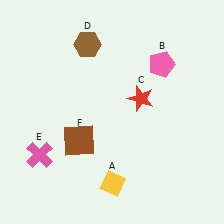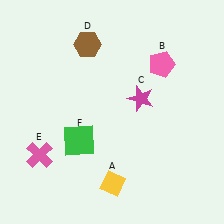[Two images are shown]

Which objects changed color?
C changed from red to magenta. F changed from brown to green.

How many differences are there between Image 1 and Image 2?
There are 2 differences between the two images.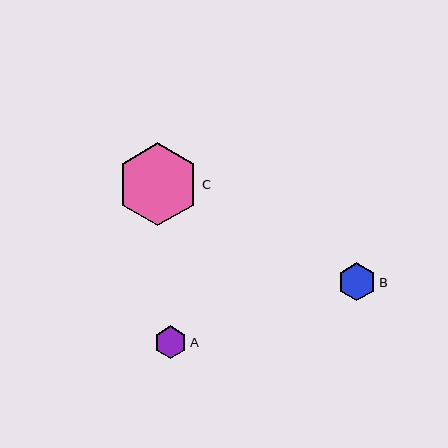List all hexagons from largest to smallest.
From largest to smallest: C, B, A.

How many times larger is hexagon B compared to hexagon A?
Hexagon B is approximately 1.2 times the size of hexagon A.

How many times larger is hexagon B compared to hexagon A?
Hexagon B is approximately 1.2 times the size of hexagon A.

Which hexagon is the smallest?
Hexagon A is the smallest with a size of approximately 32 pixels.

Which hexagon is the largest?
Hexagon C is the largest with a size of approximately 83 pixels.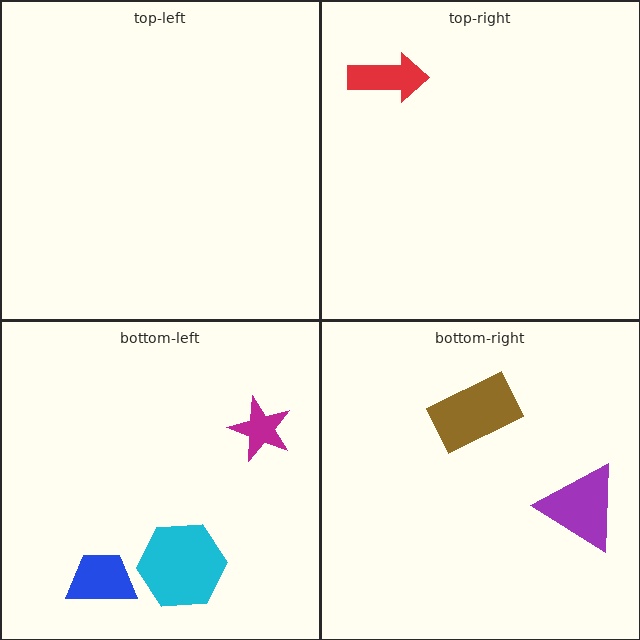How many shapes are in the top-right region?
1.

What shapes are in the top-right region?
The red arrow.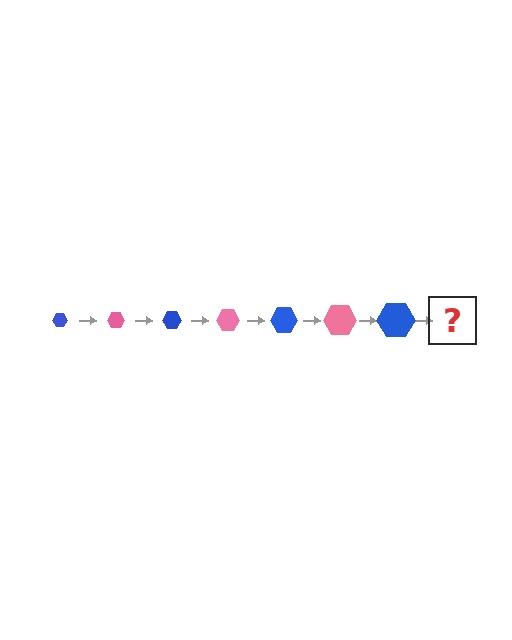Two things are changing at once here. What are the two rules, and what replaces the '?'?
The two rules are that the hexagon grows larger each step and the color cycles through blue and pink. The '?' should be a pink hexagon, larger than the previous one.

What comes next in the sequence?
The next element should be a pink hexagon, larger than the previous one.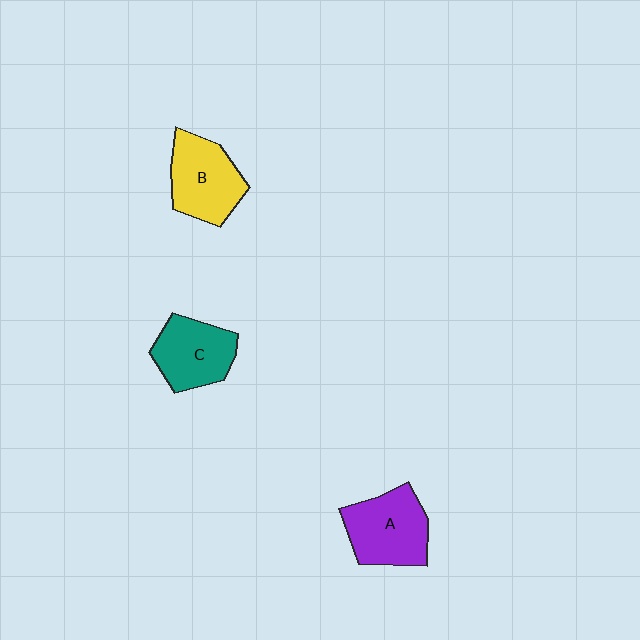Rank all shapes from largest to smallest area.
From largest to smallest: A (purple), B (yellow), C (teal).